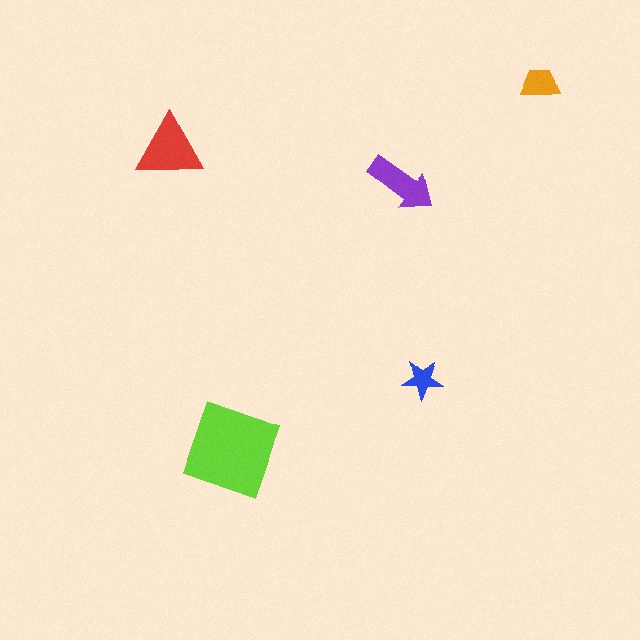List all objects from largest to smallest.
The lime square, the red triangle, the purple arrow, the orange trapezoid, the blue star.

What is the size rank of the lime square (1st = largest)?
1st.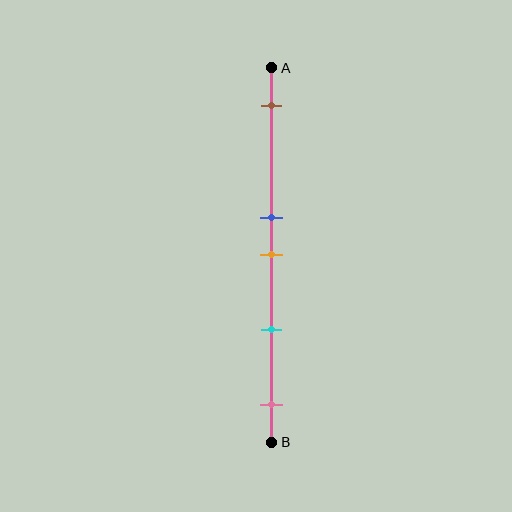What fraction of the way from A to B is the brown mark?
The brown mark is approximately 10% (0.1) of the way from A to B.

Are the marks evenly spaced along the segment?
No, the marks are not evenly spaced.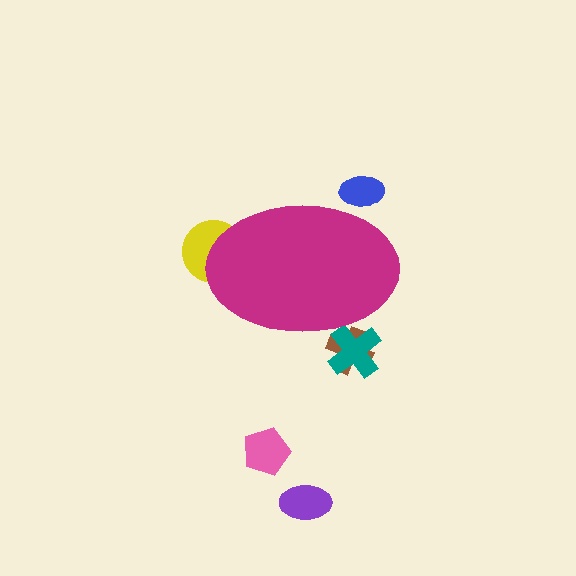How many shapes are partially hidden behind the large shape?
4 shapes are partially hidden.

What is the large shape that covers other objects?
A magenta ellipse.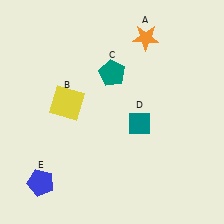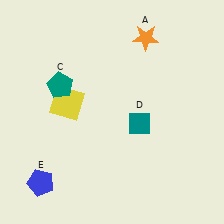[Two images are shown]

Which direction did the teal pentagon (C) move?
The teal pentagon (C) moved left.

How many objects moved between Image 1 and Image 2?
1 object moved between the two images.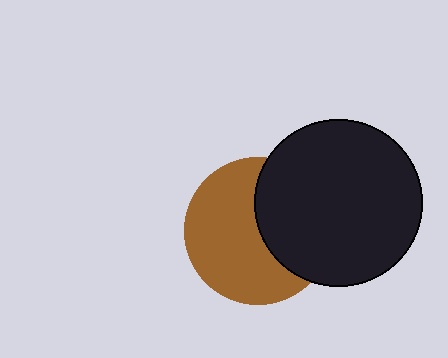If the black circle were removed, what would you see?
You would see the complete brown circle.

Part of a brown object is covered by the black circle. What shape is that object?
It is a circle.